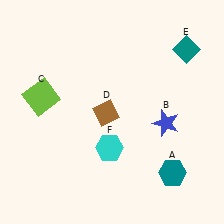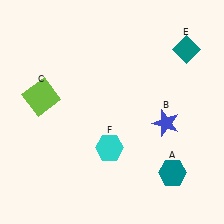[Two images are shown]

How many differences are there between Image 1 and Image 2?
There is 1 difference between the two images.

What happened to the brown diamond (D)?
The brown diamond (D) was removed in Image 2. It was in the bottom-left area of Image 1.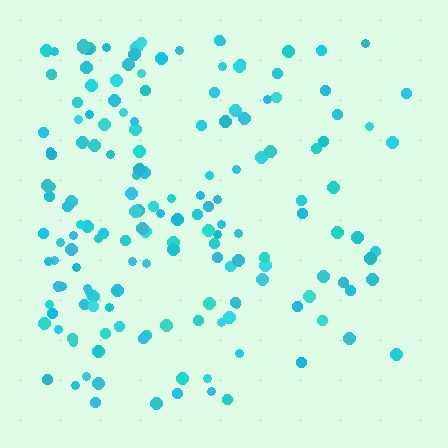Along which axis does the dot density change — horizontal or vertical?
Horizontal.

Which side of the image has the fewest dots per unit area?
The right.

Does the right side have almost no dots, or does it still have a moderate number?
Still a moderate number, just noticeably fewer than the left.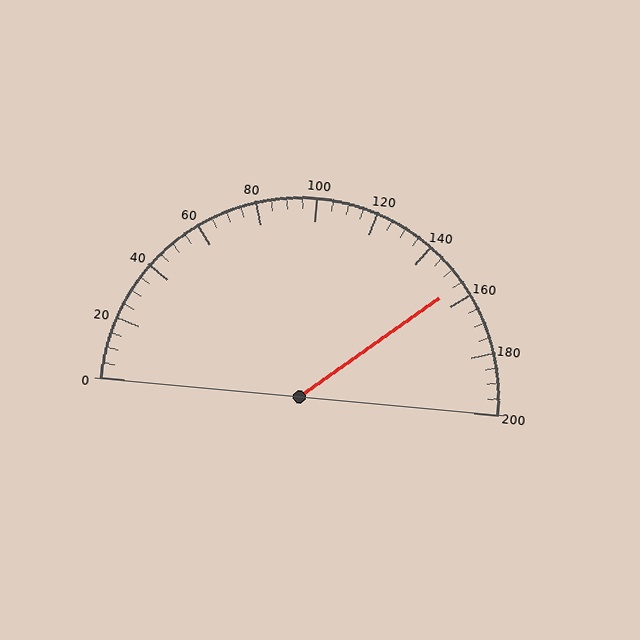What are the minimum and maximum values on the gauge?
The gauge ranges from 0 to 200.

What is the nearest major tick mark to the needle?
The nearest major tick mark is 160.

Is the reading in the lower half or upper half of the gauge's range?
The reading is in the upper half of the range (0 to 200).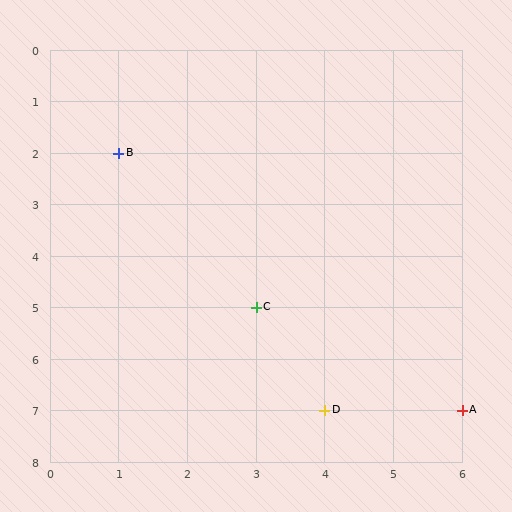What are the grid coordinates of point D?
Point D is at grid coordinates (4, 7).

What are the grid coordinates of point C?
Point C is at grid coordinates (3, 5).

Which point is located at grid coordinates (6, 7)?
Point A is at (6, 7).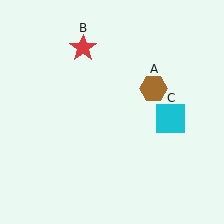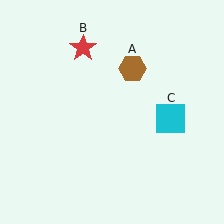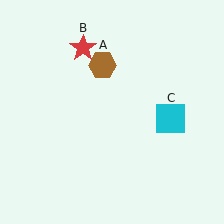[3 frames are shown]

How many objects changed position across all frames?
1 object changed position: brown hexagon (object A).